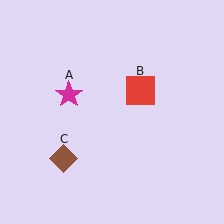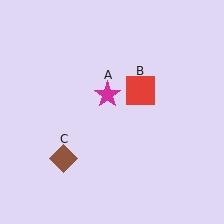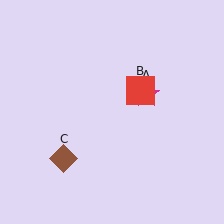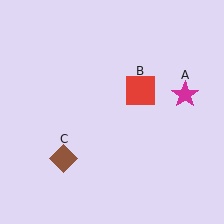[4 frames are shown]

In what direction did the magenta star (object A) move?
The magenta star (object A) moved right.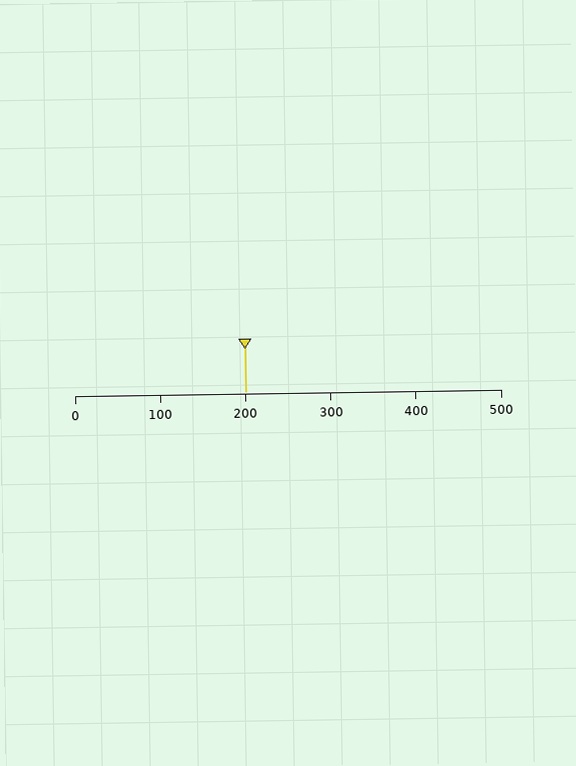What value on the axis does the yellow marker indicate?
The marker indicates approximately 200.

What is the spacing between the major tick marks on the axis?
The major ticks are spaced 100 apart.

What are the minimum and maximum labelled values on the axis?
The axis runs from 0 to 500.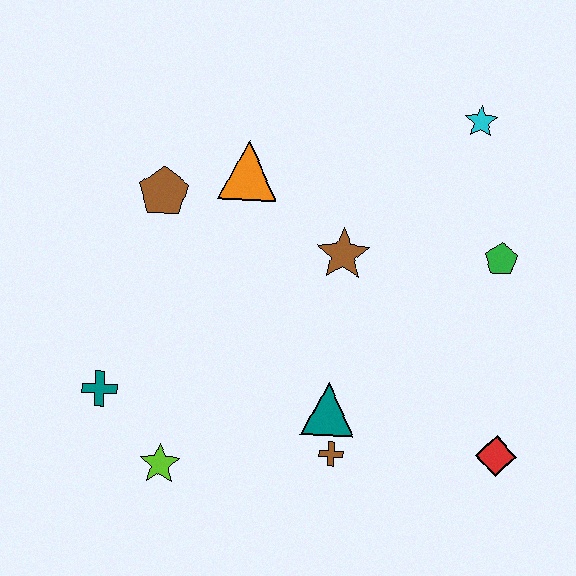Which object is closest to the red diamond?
The brown cross is closest to the red diamond.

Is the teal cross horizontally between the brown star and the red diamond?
No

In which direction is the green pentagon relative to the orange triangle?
The green pentagon is to the right of the orange triangle.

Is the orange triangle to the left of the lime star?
No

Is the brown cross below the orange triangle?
Yes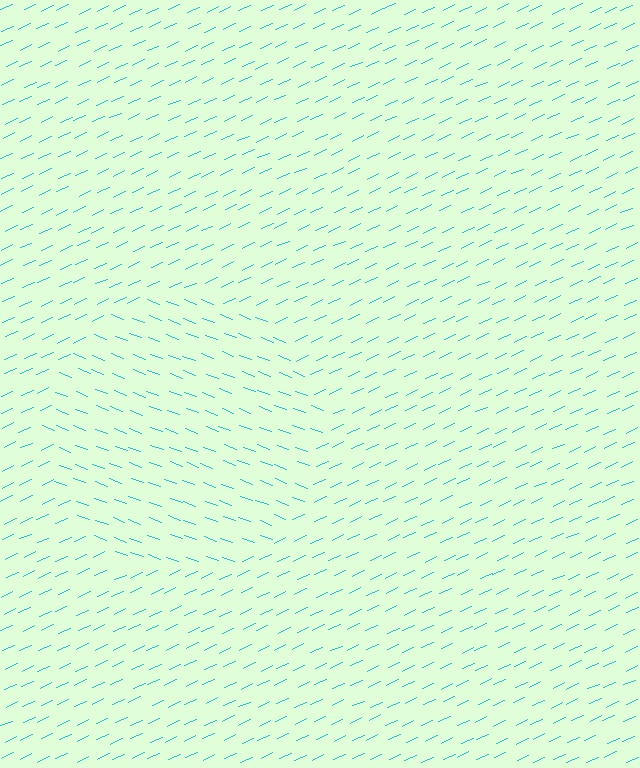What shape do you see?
I see a circle.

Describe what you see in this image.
The image is filled with small cyan line segments. A circle region in the image has lines oriented differently from the surrounding lines, creating a visible texture boundary.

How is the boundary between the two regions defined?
The boundary is defined purely by a change in line orientation (approximately 45 degrees difference). All lines are the same color and thickness.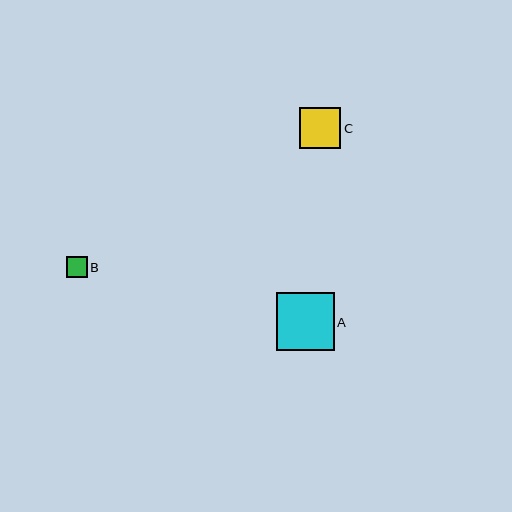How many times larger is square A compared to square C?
Square A is approximately 1.4 times the size of square C.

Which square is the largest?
Square A is the largest with a size of approximately 58 pixels.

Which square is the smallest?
Square B is the smallest with a size of approximately 21 pixels.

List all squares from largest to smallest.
From largest to smallest: A, C, B.